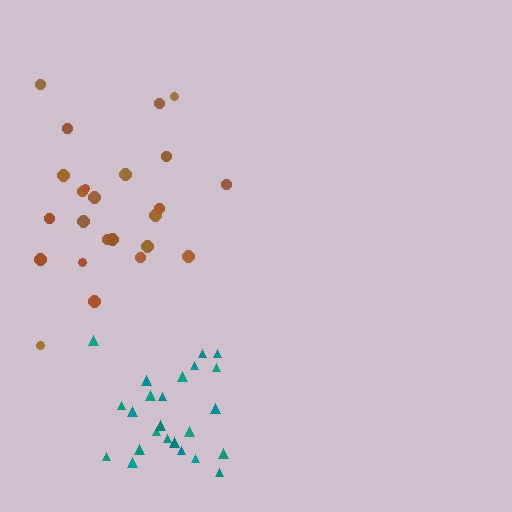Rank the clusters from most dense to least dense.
teal, brown.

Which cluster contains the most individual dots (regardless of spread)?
Teal (24).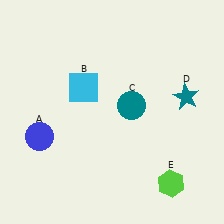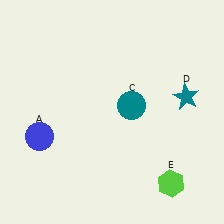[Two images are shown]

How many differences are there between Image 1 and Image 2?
There is 1 difference between the two images.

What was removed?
The cyan square (B) was removed in Image 2.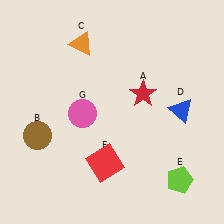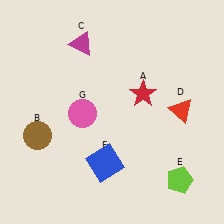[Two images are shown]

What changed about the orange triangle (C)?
In Image 1, C is orange. In Image 2, it changed to magenta.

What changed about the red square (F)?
In Image 1, F is red. In Image 2, it changed to blue.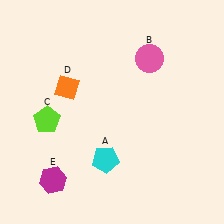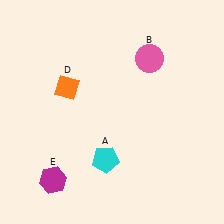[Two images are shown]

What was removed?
The lime pentagon (C) was removed in Image 2.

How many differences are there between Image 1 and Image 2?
There is 1 difference between the two images.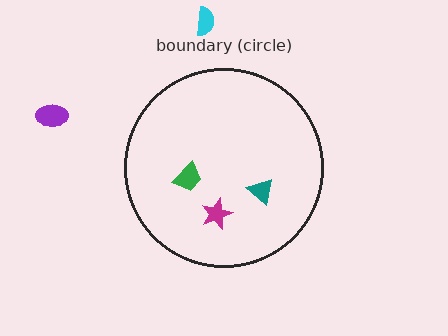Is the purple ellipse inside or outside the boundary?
Outside.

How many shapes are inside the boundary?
3 inside, 2 outside.